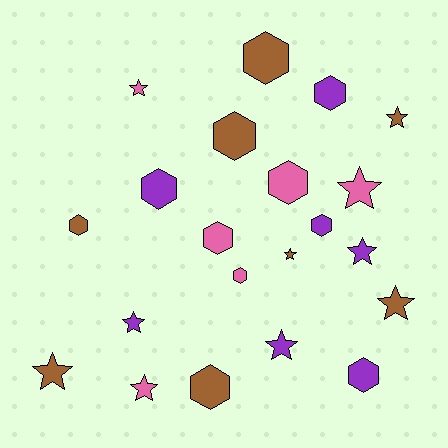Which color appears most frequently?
Brown, with 8 objects.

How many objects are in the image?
There are 21 objects.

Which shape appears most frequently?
Hexagon, with 11 objects.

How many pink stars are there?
There are 3 pink stars.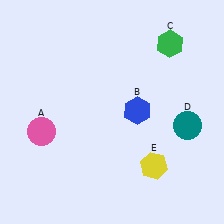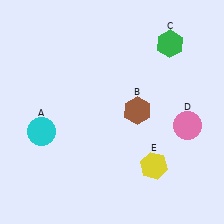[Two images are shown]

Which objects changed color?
A changed from pink to cyan. B changed from blue to brown. D changed from teal to pink.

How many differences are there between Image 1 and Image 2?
There are 3 differences between the two images.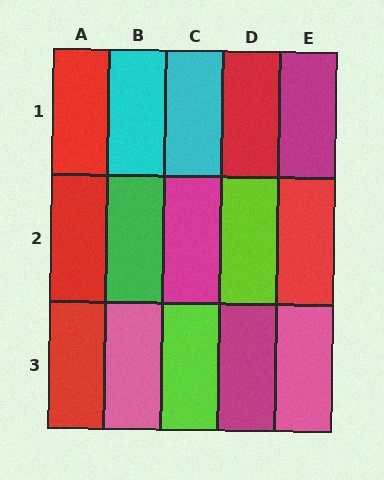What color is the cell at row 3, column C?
Lime.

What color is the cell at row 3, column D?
Magenta.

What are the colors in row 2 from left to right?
Red, green, magenta, lime, red.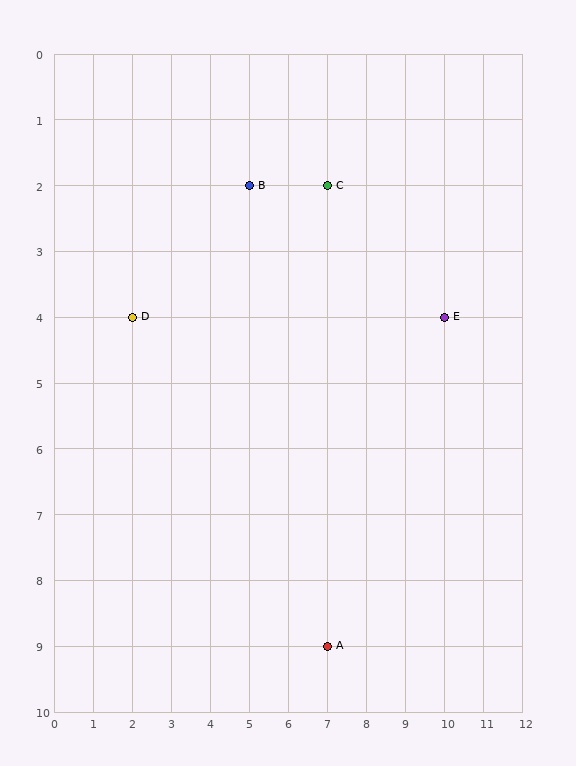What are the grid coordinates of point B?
Point B is at grid coordinates (5, 2).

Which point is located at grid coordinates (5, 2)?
Point B is at (5, 2).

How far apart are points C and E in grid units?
Points C and E are 3 columns and 2 rows apart (about 3.6 grid units diagonally).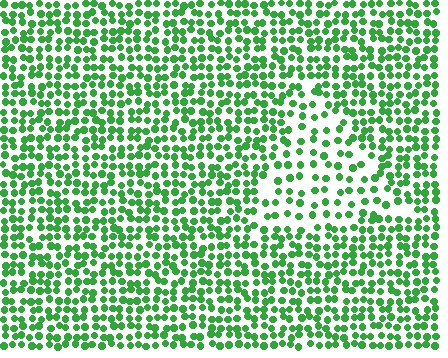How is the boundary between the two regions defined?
The boundary is defined by a change in element density (approximately 1.9x ratio). All elements are the same color, size, and shape.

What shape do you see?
I see a triangle.